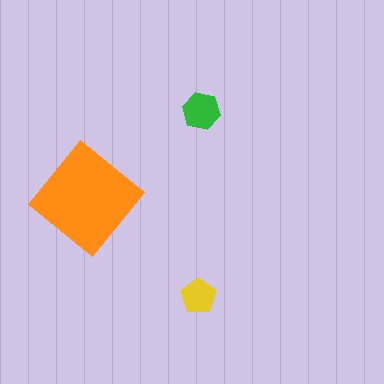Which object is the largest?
The orange diamond.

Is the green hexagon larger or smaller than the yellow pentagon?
Larger.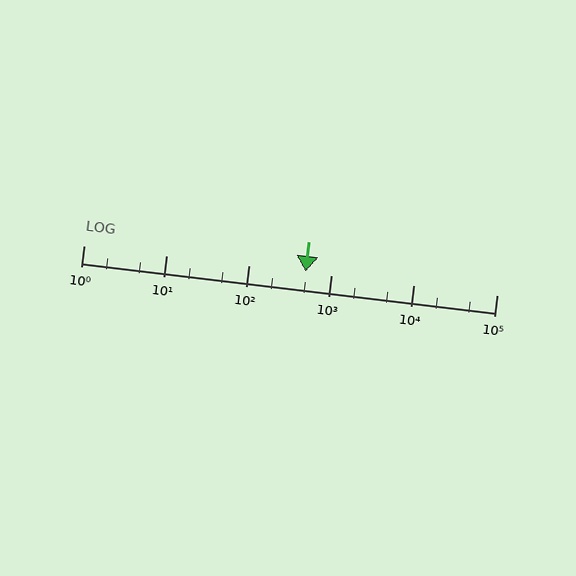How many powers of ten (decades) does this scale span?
The scale spans 5 decades, from 1 to 100000.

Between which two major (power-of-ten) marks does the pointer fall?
The pointer is between 100 and 1000.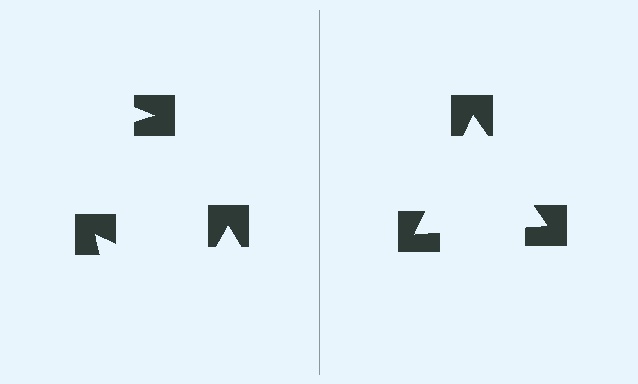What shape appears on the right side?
An illusory triangle.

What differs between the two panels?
The notched squares are positioned identically on both sides; only the wedge orientations differ. On the right they align to a triangle; on the left they are misaligned.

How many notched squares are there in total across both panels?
6 — 3 on each side.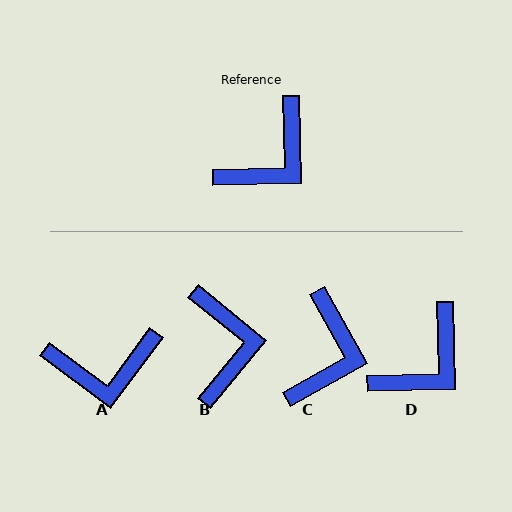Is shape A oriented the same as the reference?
No, it is off by about 38 degrees.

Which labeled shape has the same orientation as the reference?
D.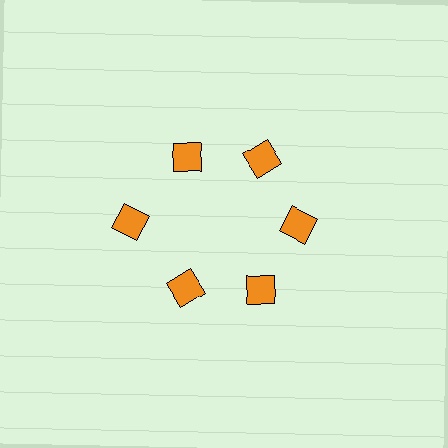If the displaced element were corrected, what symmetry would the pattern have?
It would have 6-fold rotational symmetry — the pattern would map onto itself every 60 degrees.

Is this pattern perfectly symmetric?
No. The 6 orange squares are arranged in a ring, but one element near the 9 o'clock position is pushed outward from the center, breaking the 6-fold rotational symmetry.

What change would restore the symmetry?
The symmetry would be restored by moving it inward, back onto the ring so that all 6 squares sit at equal angles and equal distance from the center.